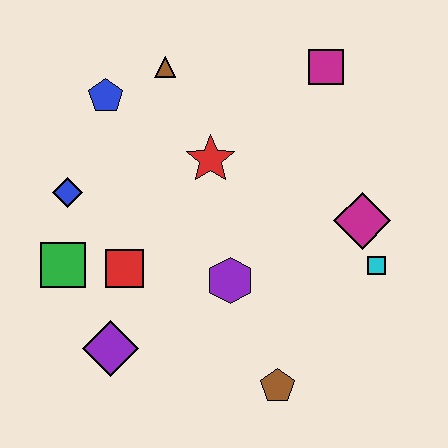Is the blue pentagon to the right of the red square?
No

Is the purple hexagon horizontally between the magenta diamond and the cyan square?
No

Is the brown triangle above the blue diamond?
Yes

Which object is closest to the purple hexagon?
The red square is closest to the purple hexagon.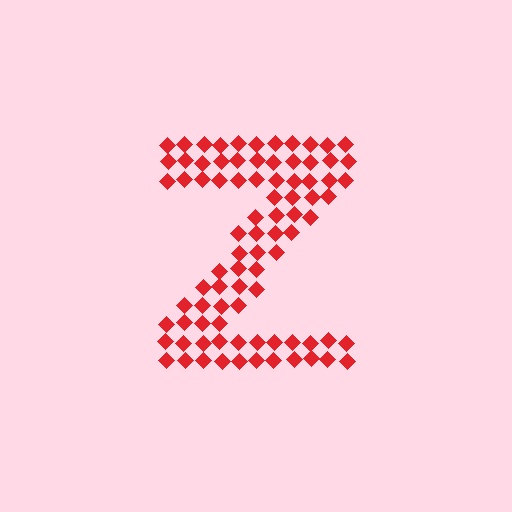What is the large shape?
The large shape is the letter Z.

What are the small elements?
The small elements are diamonds.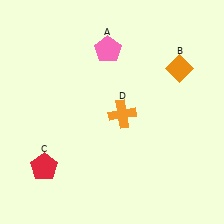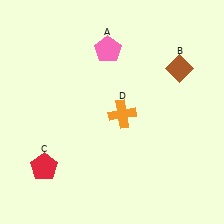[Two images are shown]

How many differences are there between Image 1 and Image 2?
There is 1 difference between the two images.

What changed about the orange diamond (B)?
In Image 1, B is orange. In Image 2, it changed to brown.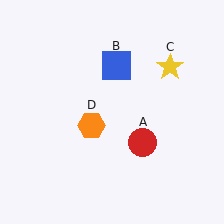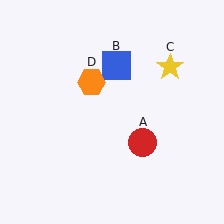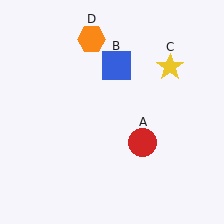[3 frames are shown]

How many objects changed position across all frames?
1 object changed position: orange hexagon (object D).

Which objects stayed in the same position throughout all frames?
Red circle (object A) and blue square (object B) and yellow star (object C) remained stationary.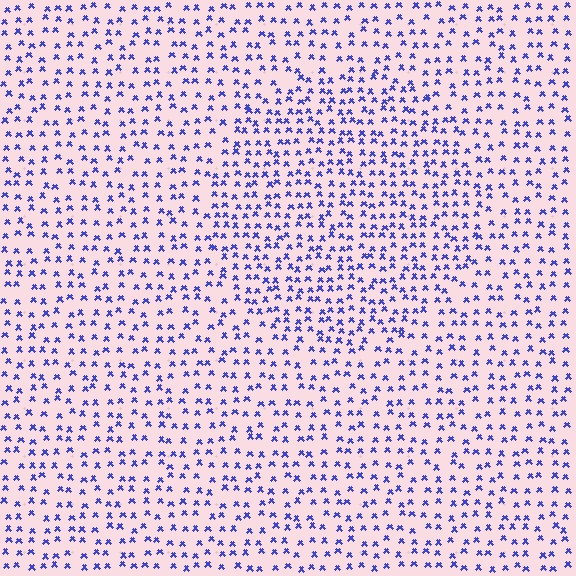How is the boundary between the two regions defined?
The boundary is defined by a change in element density (approximately 1.5x ratio). All elements are the same color, size, and shape.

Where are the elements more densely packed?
The elements are more densely packed inside the circle boundary.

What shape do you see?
I see a circle.